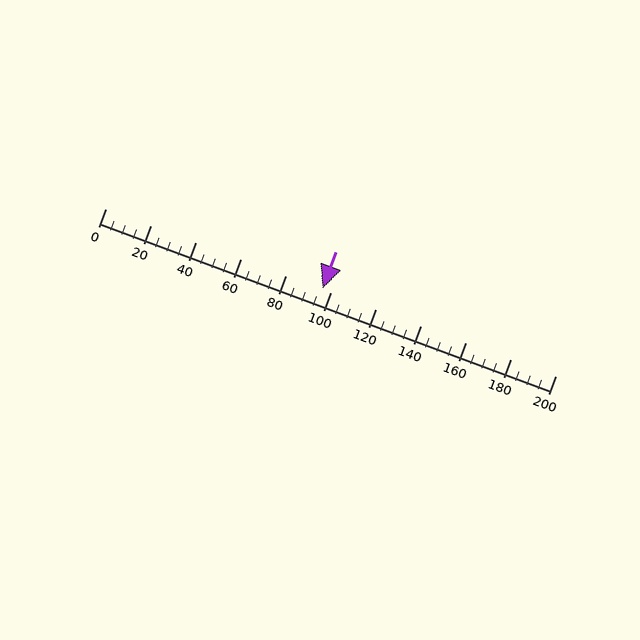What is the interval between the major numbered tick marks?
The major tick marks are spaced 20 units apart.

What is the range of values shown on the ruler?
The ruler shows values from 0 to 200.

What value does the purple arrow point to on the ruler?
The purple arrow points to approximately 96.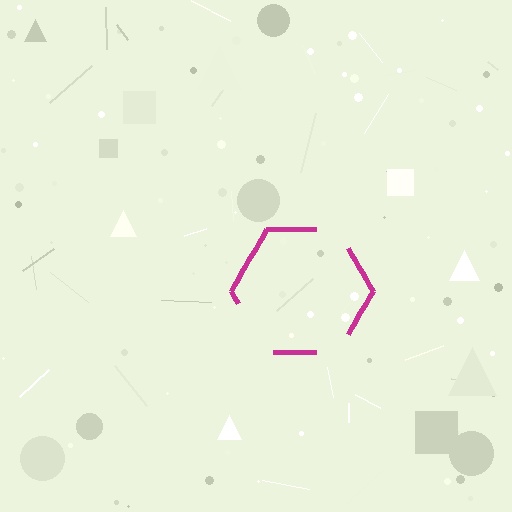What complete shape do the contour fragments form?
The contour fragments form a hexagon.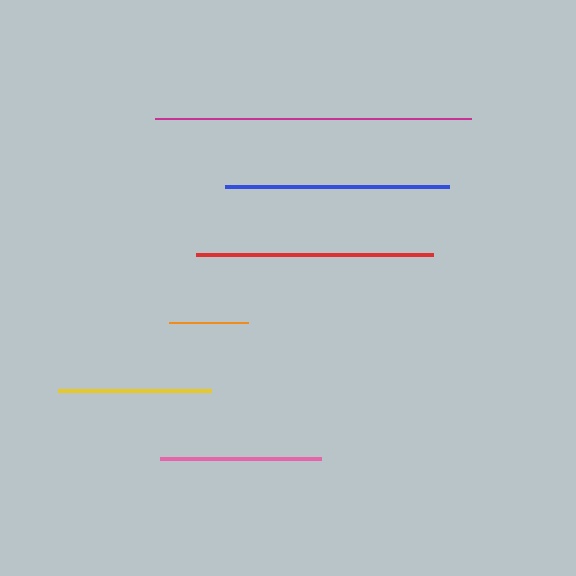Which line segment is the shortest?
The orange line is the shortest at approximately 79 pixels.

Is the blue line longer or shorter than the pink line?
The blue line is longer than the pink line.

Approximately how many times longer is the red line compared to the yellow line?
The red line is approximately 1.6 times the length of the yellow line.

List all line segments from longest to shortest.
From longest to shortest: magenta, red, blue, pink, yellow, orange.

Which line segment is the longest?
The magenta line is the longest at approximately 316 pixels.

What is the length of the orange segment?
The orange segment is approximately 79 pixels long.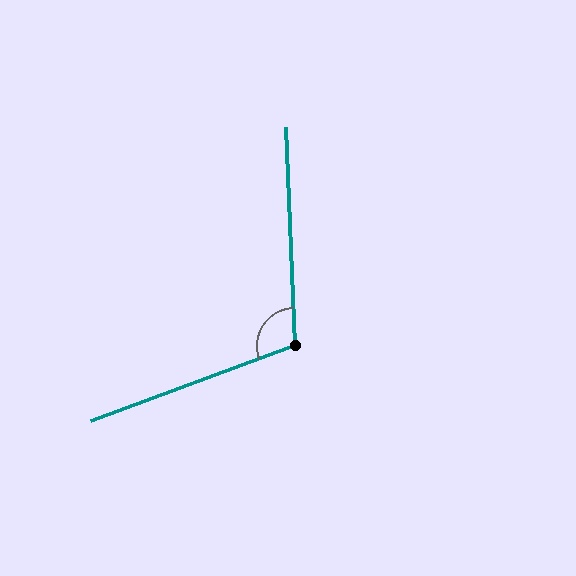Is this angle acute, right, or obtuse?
It is obtuse.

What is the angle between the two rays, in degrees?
Approximately 108 degrees.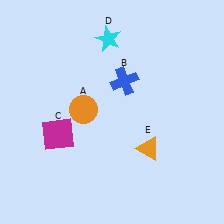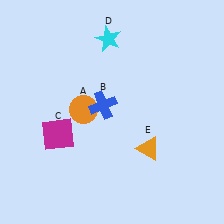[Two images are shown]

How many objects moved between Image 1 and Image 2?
1 object moved between the two images.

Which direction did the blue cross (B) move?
The blue cross (B) moved down.